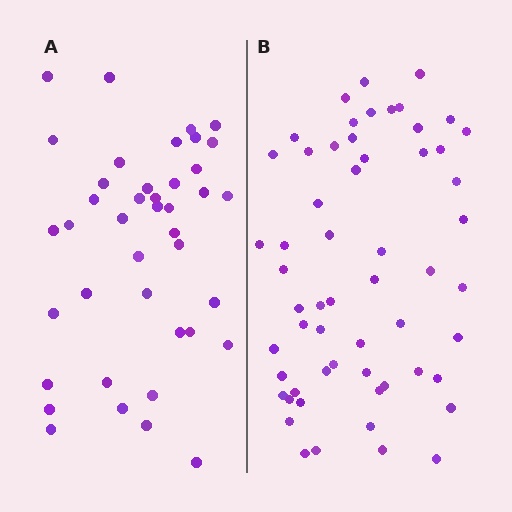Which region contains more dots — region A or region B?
Region B (the right region) has more dots.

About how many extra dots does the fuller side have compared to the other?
Region B has approximately 15 more dots than region A.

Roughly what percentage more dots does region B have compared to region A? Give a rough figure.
About 40% more.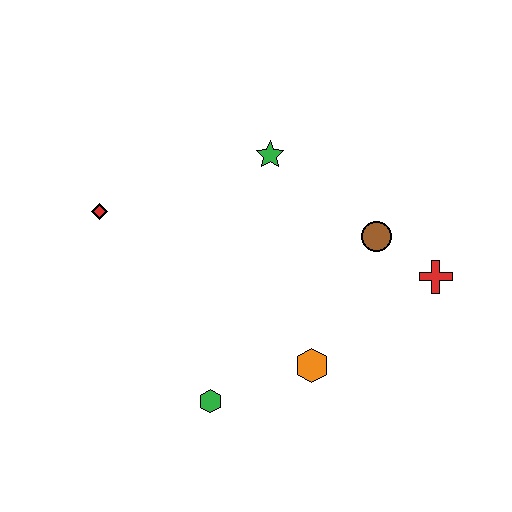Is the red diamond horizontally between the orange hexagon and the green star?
No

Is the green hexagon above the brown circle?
No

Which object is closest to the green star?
The brown circle is closest to the green star.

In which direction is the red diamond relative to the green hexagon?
The red diamond is above the green hexagon.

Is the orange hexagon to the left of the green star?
No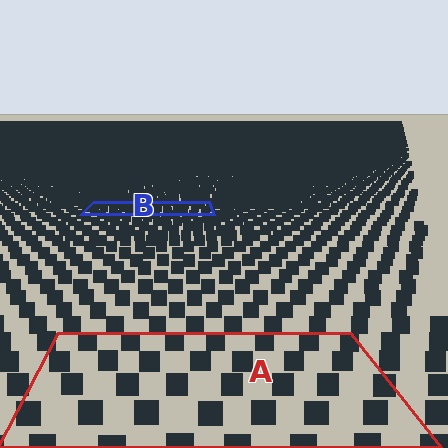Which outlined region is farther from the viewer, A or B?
Region B is farther from the viewer — the texture elements inside it appear smaller and more densely packed.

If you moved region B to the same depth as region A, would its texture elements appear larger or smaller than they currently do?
They would appear larger. At a closer depth, the same texture elements are projected at a bigger on-screen size.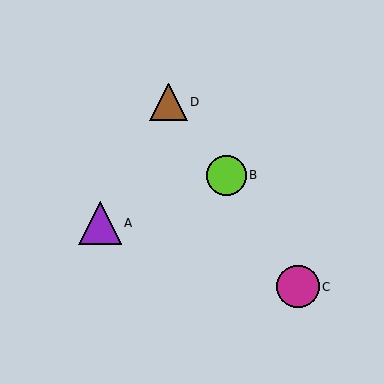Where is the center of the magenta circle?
The center of the magenta circle is at (298, 287).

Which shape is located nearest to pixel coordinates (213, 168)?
The lime circle (labeled B) at (226, 175) is nearest to that location.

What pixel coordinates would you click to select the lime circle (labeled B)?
Click at (226, 175) to select the lime circle B.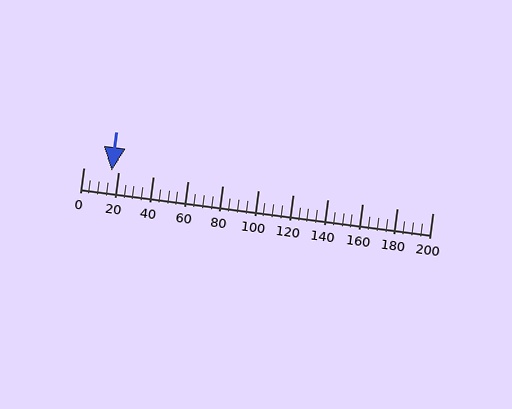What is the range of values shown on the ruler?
The ruler shows values from 0 to 200.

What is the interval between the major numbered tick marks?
The major tick marks are spaced 20 units apart.